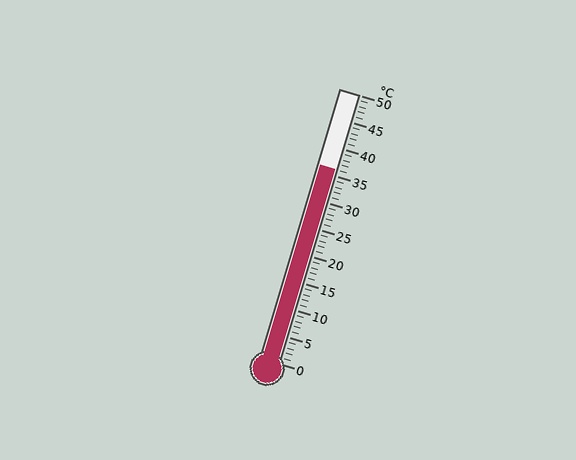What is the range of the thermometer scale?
The thermometer scale ranges from 0°C to 50°C.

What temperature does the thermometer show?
The thermometer shows approximately 36°C.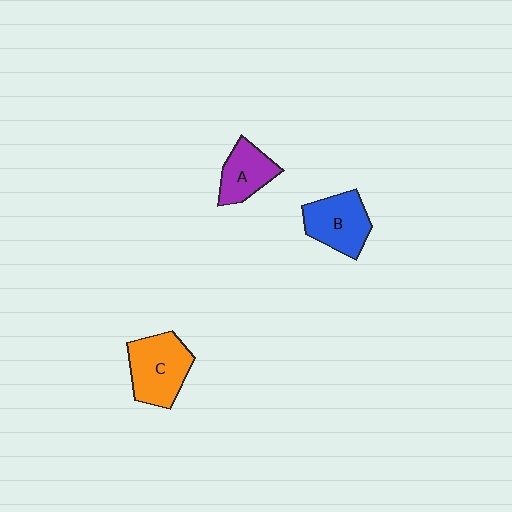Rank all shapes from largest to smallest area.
From largest to smallest: C (orange), B (blue), A (purple).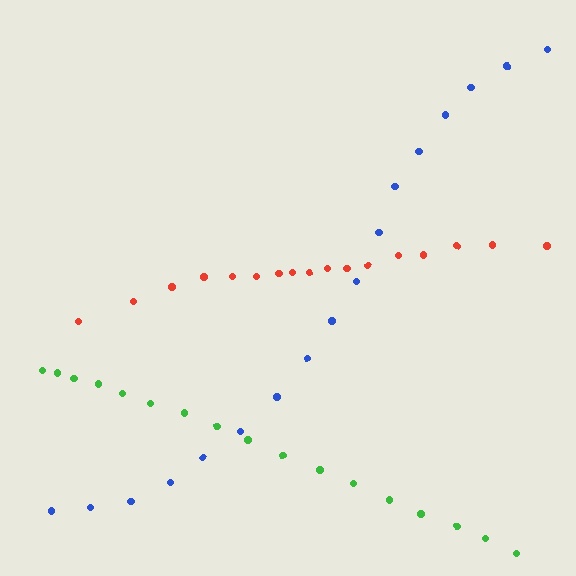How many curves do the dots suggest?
There are 3 distinct paths.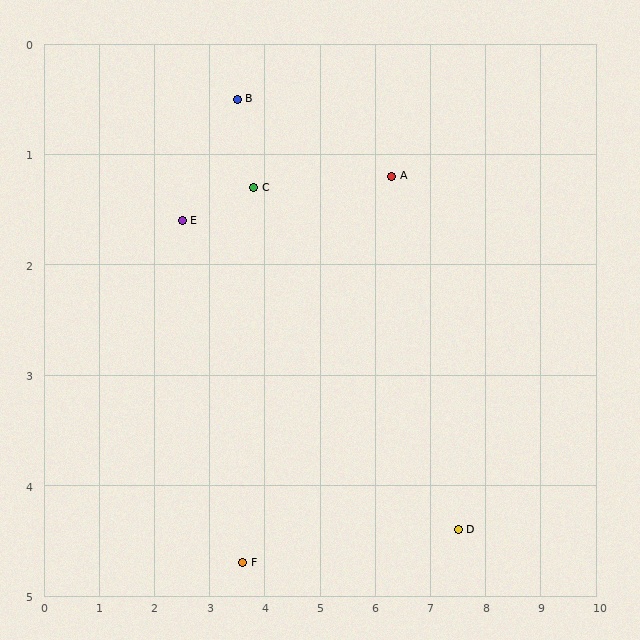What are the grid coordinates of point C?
Point C is at approximately (3.8, 1.3).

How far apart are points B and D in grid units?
Points B and D are about 5.6 grid units apart.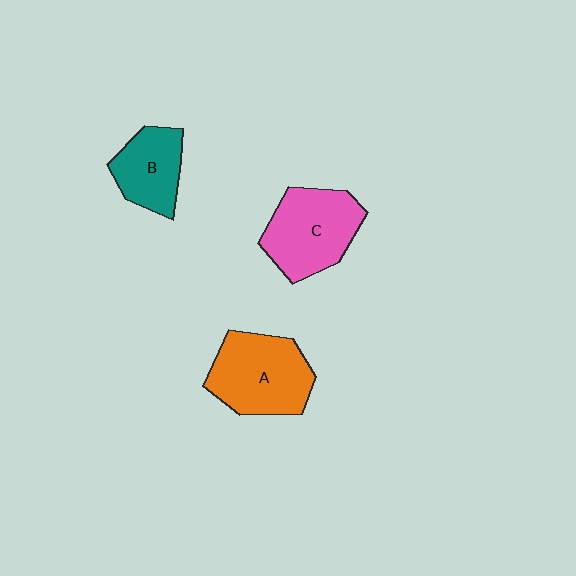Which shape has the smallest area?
Shape B (teal).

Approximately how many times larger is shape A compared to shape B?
Approximately 1.5 times.